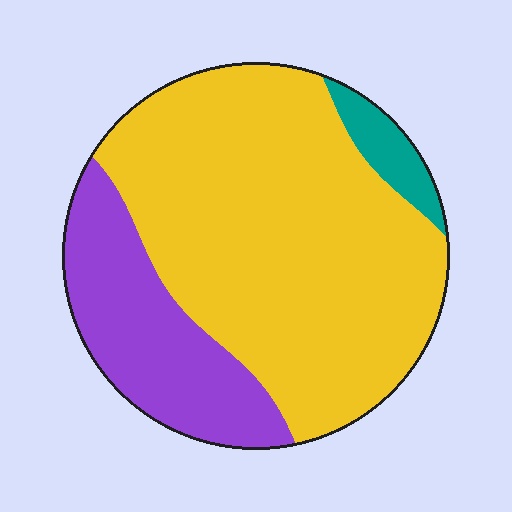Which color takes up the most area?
Yellow, at roughly 70%.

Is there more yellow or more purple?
Yellow.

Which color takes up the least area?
Teal, at roughly 5%.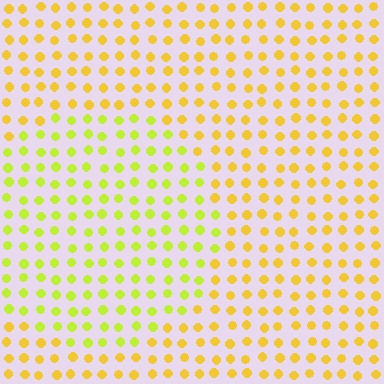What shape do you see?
I see a circle.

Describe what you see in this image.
The image is filled with small yellow elements in a uniform arrangement. A circle-shaped region is visible where the elements are tinted to a slightly different hue, forming a subtle color boundary.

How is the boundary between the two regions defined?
The boundary is defined purely by a slight shift in hue (about 30 degrees). Spacing, size, and orientation are identical on both sides.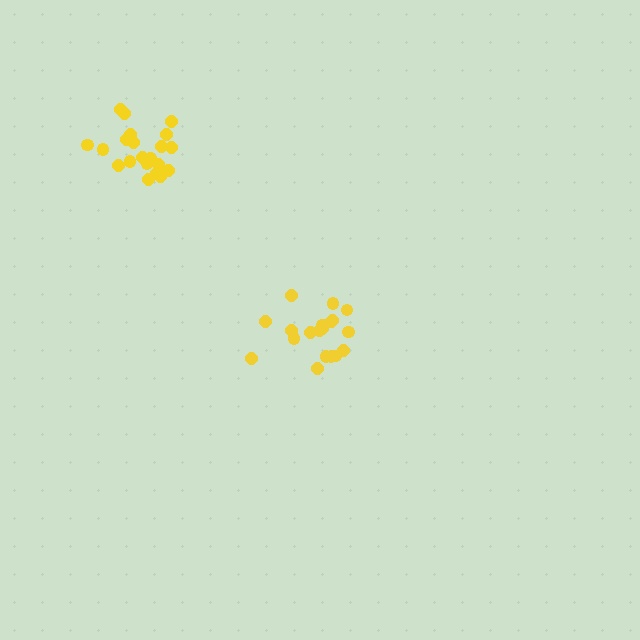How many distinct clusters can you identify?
There are 2 distinct clusters.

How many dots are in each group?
Group 1: 19 dots, Group 2: 21 dots (40 total).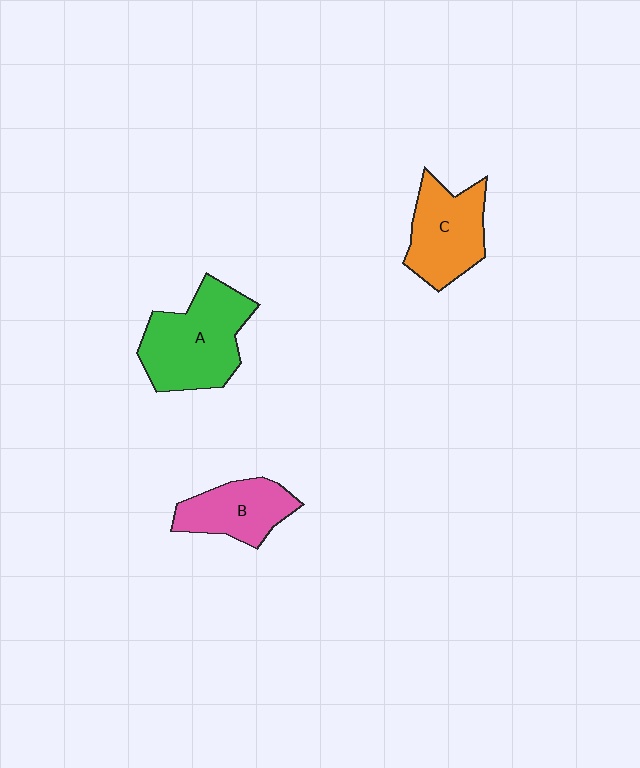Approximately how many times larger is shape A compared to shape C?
Approximately 1.3 times.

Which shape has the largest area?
Shape A (green).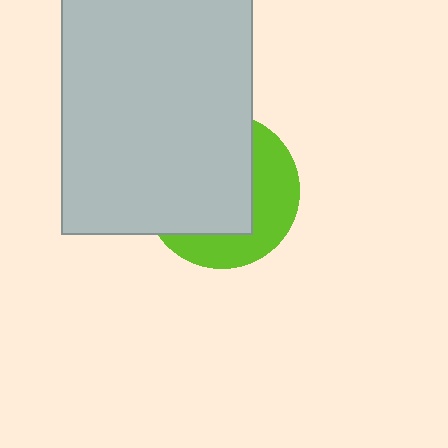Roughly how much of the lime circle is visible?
A small part of it is visible (roughly 38%).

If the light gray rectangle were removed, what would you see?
You would see the complete lime circle.